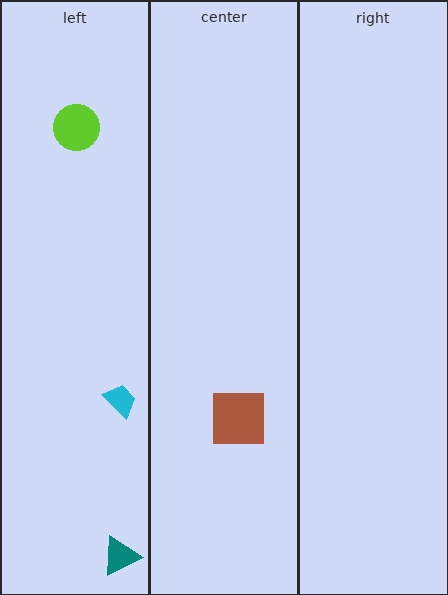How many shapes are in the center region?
1.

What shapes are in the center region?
The brown square.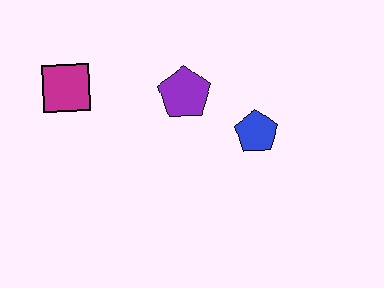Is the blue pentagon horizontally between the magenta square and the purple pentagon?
No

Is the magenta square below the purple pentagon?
No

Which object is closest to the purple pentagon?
The blue pentagon is closest to the purple pentagon.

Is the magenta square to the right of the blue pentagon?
No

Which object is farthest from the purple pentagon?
The magenta square is farthest from the purple pentagon.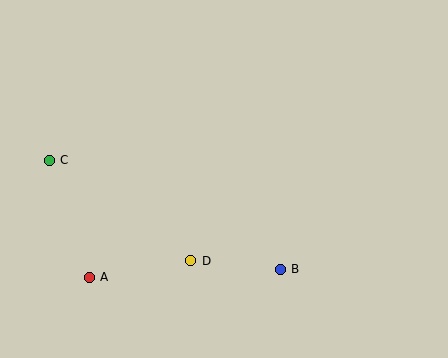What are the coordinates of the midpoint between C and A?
The midpoint between C and A is at (69, 219).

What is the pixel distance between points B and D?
The distance between B and D is 90 pixels.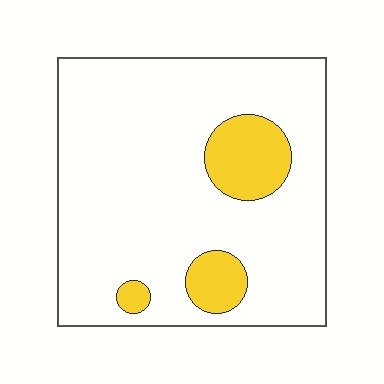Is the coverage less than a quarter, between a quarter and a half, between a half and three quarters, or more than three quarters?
Less than a quarter.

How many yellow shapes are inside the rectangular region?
3.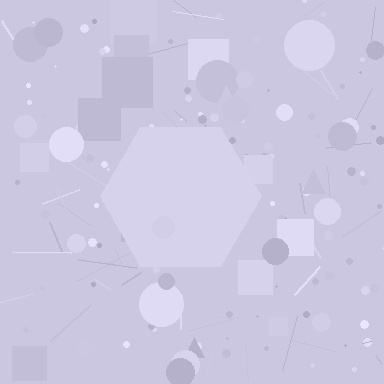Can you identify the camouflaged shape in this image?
The camouflaged shape is a hexagon.